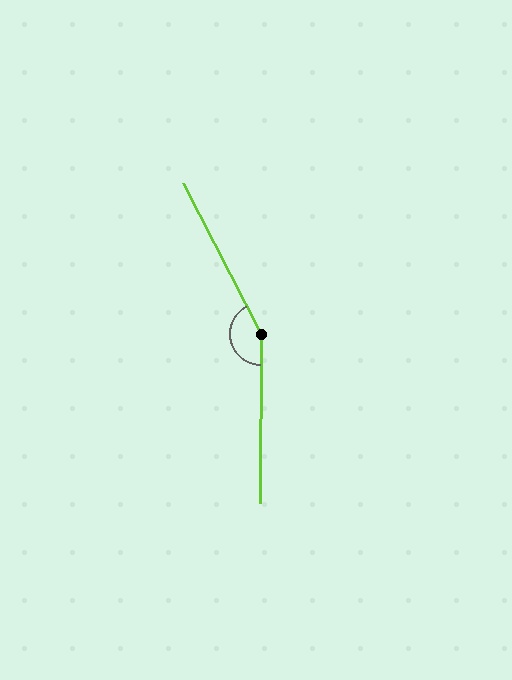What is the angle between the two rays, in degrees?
Approximately 152 degrees.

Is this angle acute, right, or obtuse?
It is obtuse.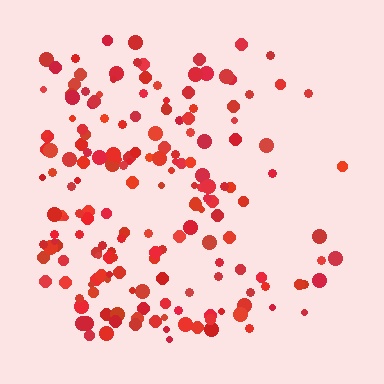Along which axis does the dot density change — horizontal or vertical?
Horizontal.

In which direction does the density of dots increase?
From right to left, with the left side densest.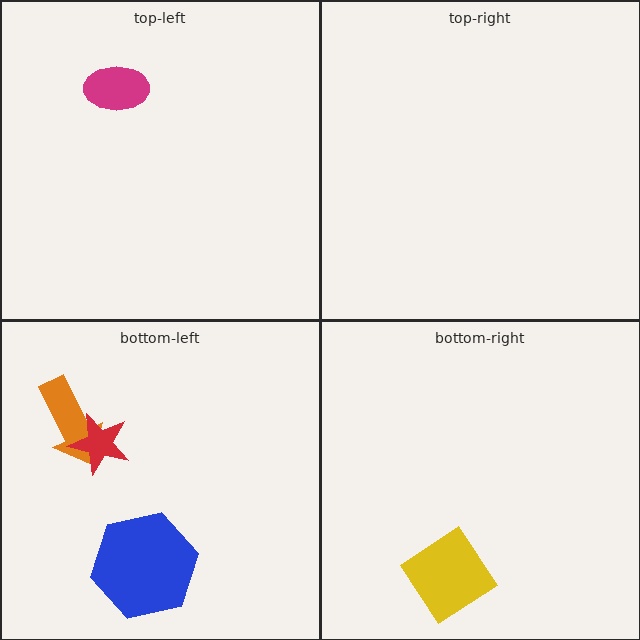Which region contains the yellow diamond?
The bottom-right region.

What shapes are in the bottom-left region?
The orange arrow, the blue hexagon, the red star.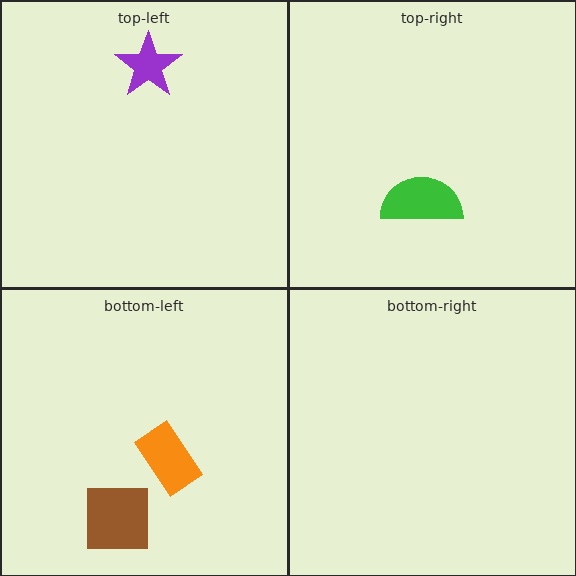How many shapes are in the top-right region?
1.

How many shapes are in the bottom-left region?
2.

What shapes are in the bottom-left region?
The orange rectangle, the brown square.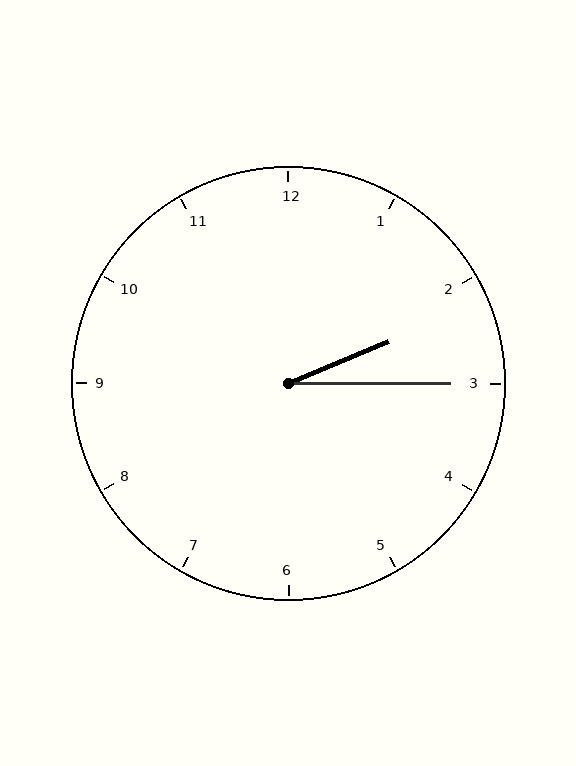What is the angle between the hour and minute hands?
Approximately 22 degrees.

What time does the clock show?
2:15.